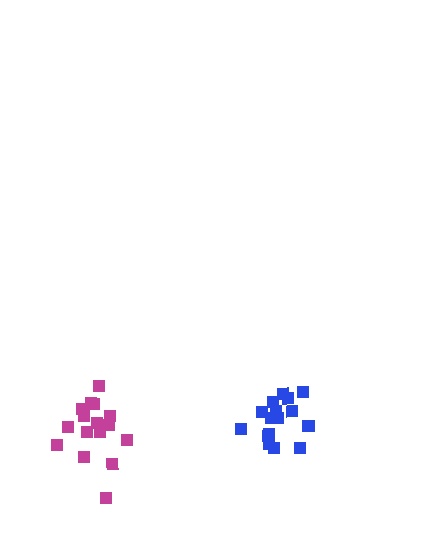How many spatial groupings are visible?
There are 2 spatial groupings.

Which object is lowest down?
The magenta cluster is bottommost.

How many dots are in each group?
Group 1: 16 dots, Group 2: 16 dots (32 total).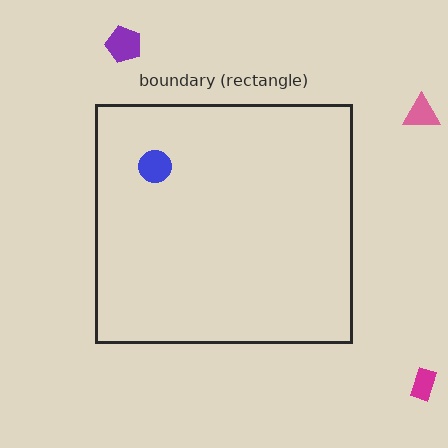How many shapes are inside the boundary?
1 inside, 3 outside.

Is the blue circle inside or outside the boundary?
Inside.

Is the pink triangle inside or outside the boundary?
Outside.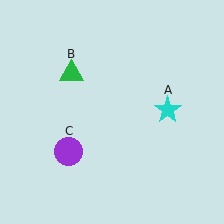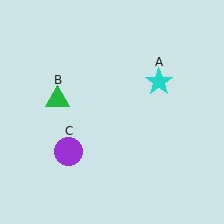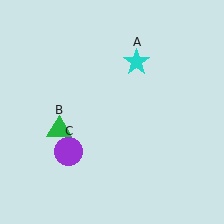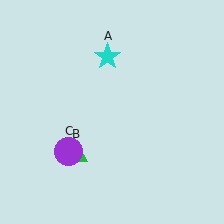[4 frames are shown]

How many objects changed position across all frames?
2 objects changed position: cyan star (object A), green triangle (object B).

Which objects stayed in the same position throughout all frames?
Purple circle (object C) remained stationary.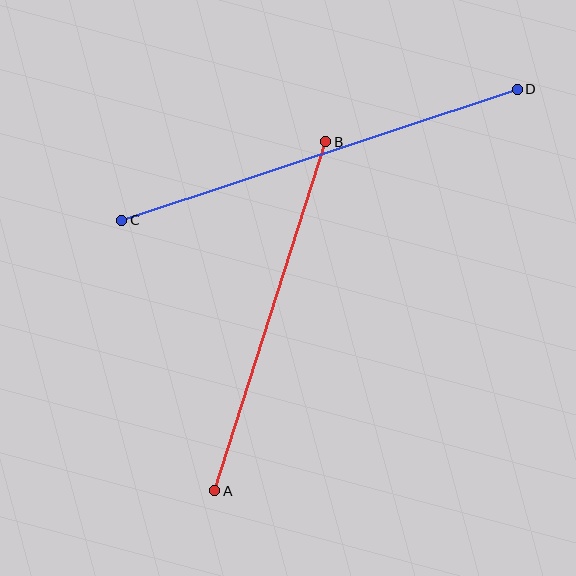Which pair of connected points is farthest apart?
Points C and D are farthest apart.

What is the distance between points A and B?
The distance is approximately 366 pixels.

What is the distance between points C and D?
The distance is approximately 416 pixels.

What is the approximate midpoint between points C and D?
The midpoint is at approximately (320, 155) pixels.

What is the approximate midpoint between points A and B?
The midpoint is at approximately (270, 316) pixels.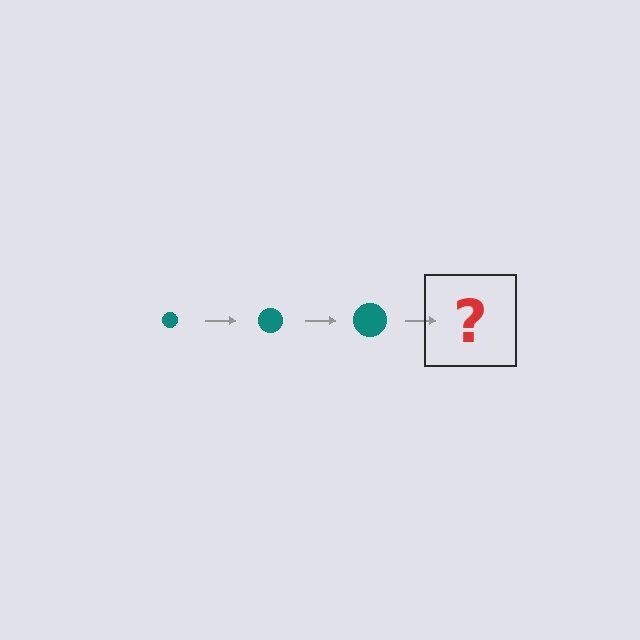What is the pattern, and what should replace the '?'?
The pattern is that the circle gets progressively larger each step. The '?' should be a teal circle, larger than the previous one.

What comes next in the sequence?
The next element should be a teal circle, larger than the previous one.